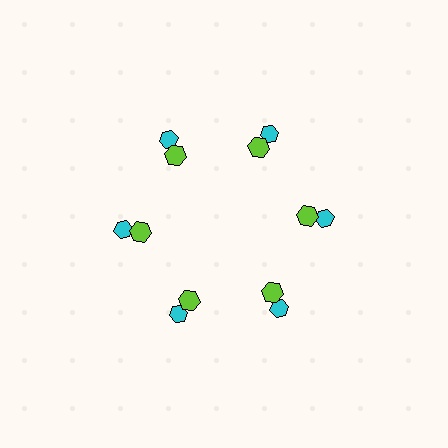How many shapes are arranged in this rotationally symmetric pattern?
There are 12 shapes, arranged in 6 groups of 2.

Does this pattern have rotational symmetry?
Yes, this pattern has 6-fold rotational symmetry. It looks the same after rotating 60 degrees around the center.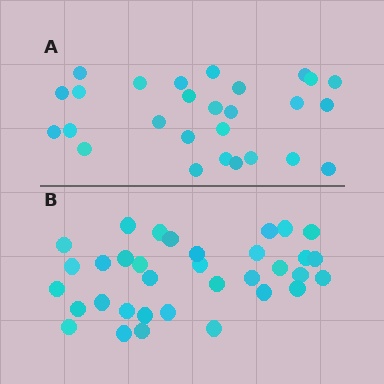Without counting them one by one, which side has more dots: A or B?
Region B (the bottom region) has more dots.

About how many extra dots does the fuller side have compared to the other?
Region B has roughly 8 or so more dots than region A.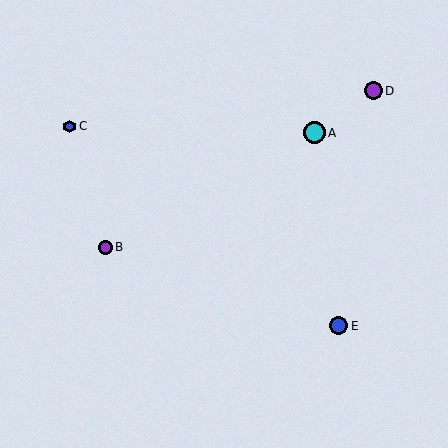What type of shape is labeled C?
Shape C is a blue hexagon.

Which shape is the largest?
The cyan circle (labeled A) is the largest.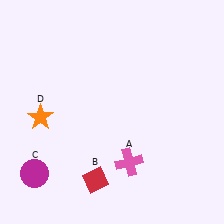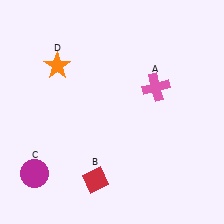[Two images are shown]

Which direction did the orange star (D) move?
The orange star (D) moved up.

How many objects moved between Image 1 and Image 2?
2 objects moved between the two images.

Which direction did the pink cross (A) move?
The pink cross (A) moved up.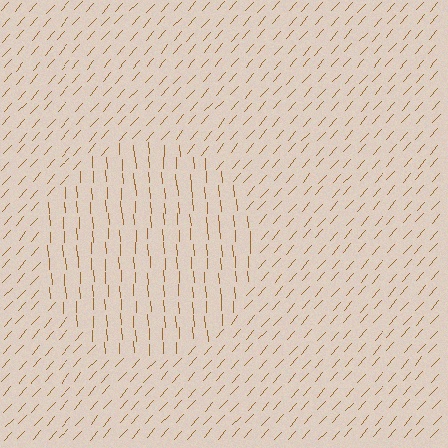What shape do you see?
I see a circle.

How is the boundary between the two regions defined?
The boundary is defined purely by a change in line orientation (approximately 45 degrees difference). All lines are the same color and thickness.